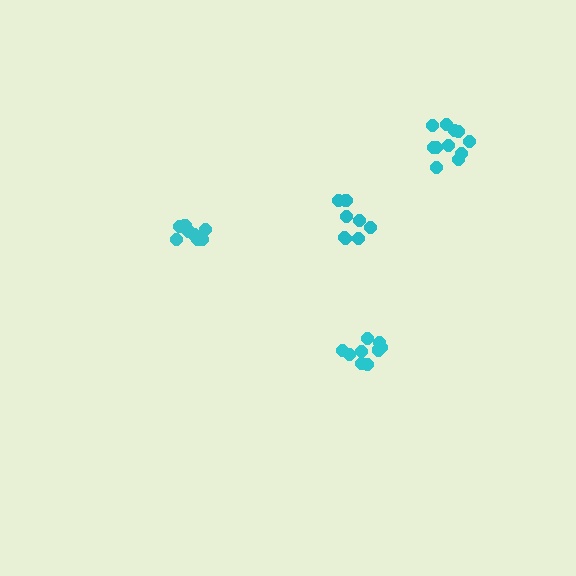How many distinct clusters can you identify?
There are 4 distinct clusters.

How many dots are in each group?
Group 1: 8 dots, Group 2: 11 dots, Group 3: 8 dots, Group 4: 9 dots (36 total).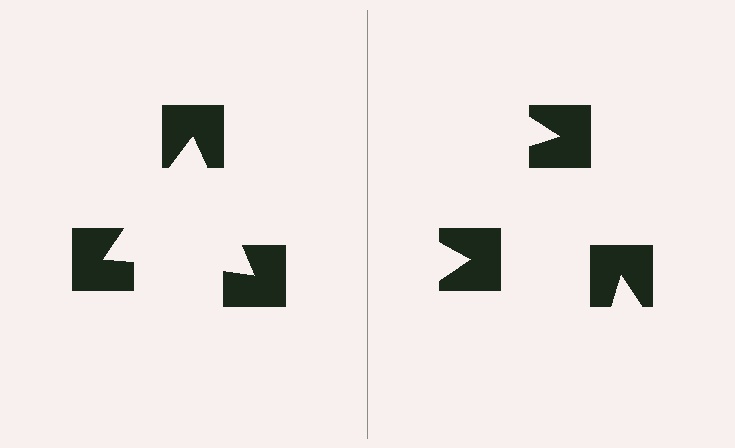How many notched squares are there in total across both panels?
6 — 3 on each side.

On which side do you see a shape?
An illusory triangle appears on the left side. On the right side the wedge cuts are rotated, so no coherent shape forms.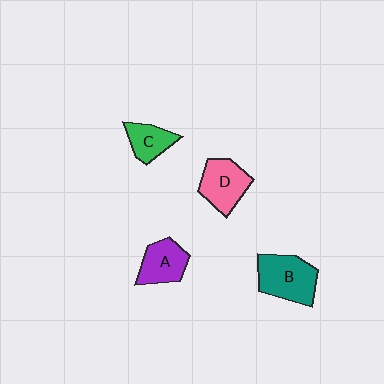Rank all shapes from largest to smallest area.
From largest to smallest: B (teal), D (pink), A (purple), C (green).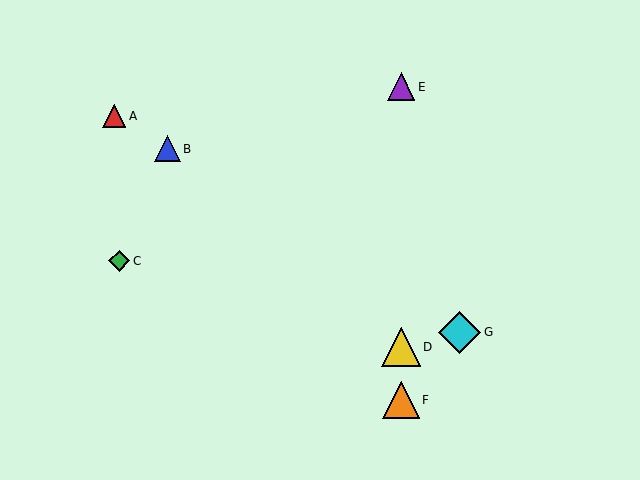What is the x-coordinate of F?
Object F is at x≈401.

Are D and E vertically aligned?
Yes, both are at x≈401.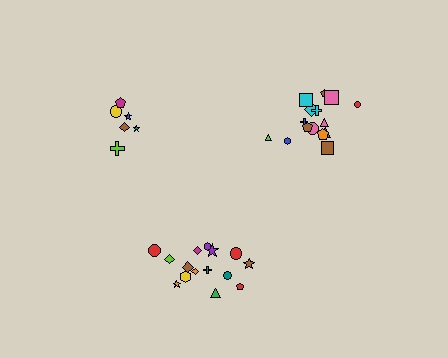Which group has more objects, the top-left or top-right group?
The top-right group.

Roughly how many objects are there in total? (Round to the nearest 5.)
Roughly 35 objects in total.